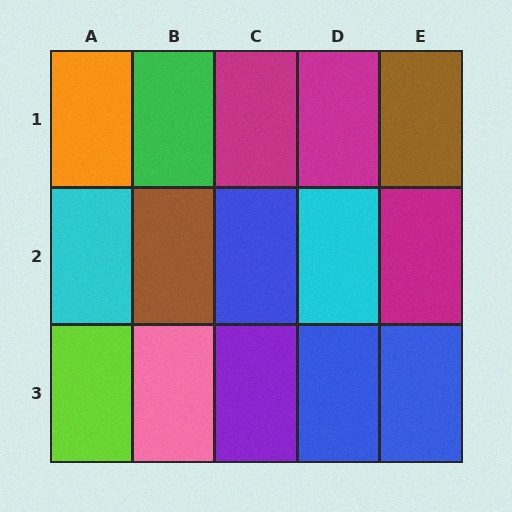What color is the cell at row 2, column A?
Cyan.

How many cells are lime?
1 cell is lime.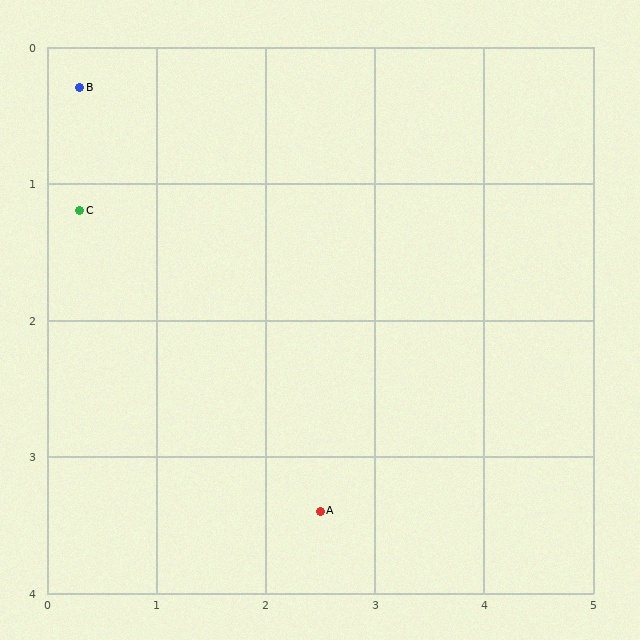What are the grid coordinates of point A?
Point A is at approximately (2.5, 3.4).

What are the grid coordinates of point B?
Point B is at approximately (0.3, 0.3).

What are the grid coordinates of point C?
Point C is at approximately (0.3, 1.2).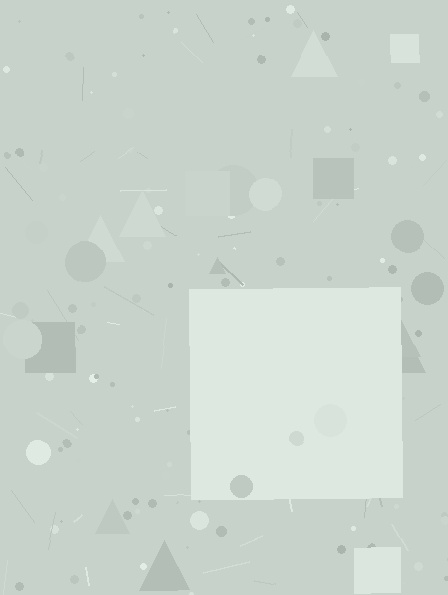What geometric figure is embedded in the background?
A square is embedded in the background.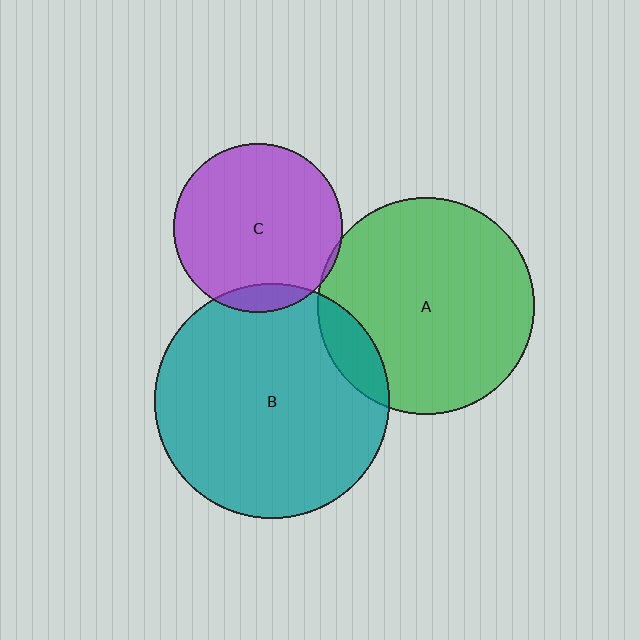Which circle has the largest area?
Circle B (teal).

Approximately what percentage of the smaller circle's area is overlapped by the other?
Approximately 5%.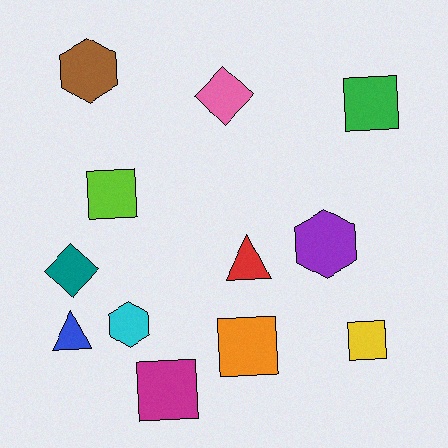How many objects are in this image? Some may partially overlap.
There are 12 objects.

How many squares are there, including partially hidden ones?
There are 5 squares.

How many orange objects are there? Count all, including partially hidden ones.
There is 1 orange object.